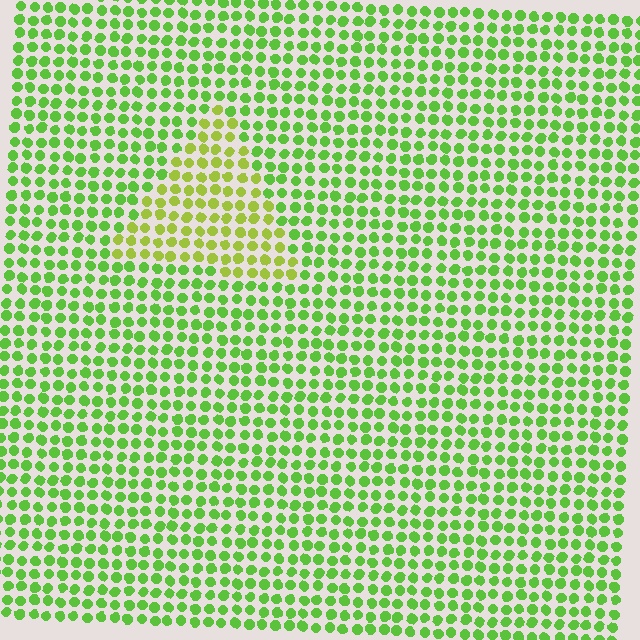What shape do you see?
I see a triangle.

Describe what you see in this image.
The image is filled with small lime elements in a uniform arrangement. A triangle-shaped region is visible where the elements are tinted to a slightly different hue, forming a subtle color boundary.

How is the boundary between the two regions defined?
The boundary is defined purely by a slight shift in hue (about 29 degrees). Spacing, size, and orientation are identical on both sides.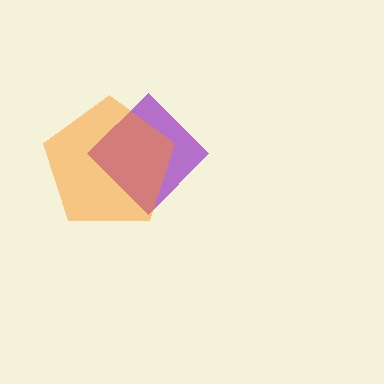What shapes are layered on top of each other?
The layered shapes are: a purple diamond, an orange pentagon.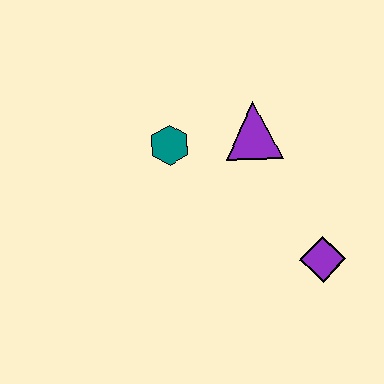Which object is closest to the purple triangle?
The teal hexagon is closest to the purple triangle.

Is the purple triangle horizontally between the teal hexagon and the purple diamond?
Yes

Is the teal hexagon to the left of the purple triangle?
Yes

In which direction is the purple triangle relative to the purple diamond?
The purple triangle is above the purple diamond.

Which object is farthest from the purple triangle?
The purple diamond is farthest from the purple triangle.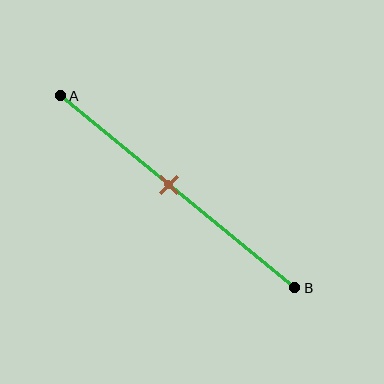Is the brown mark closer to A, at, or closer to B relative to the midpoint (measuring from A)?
The brown mark is closer to point A than the midpoint of segment AB.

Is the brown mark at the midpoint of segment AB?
No, the mark is at about 45% from A, not at the 50% midpoint.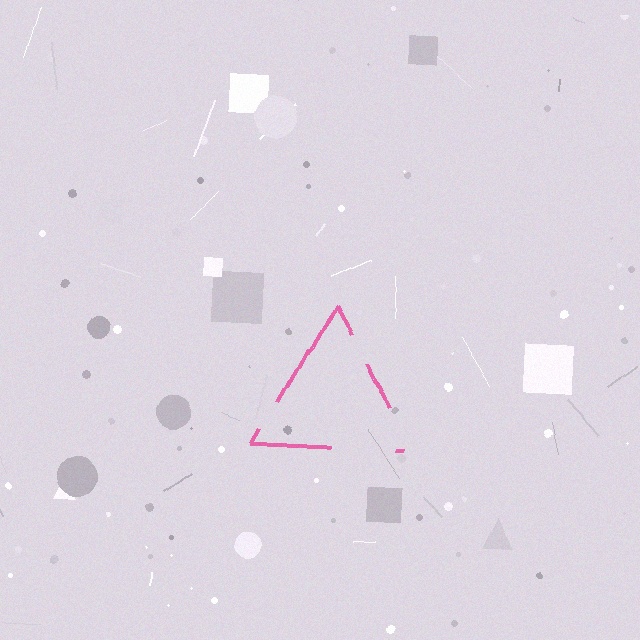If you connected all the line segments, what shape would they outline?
They would outline a triangle.